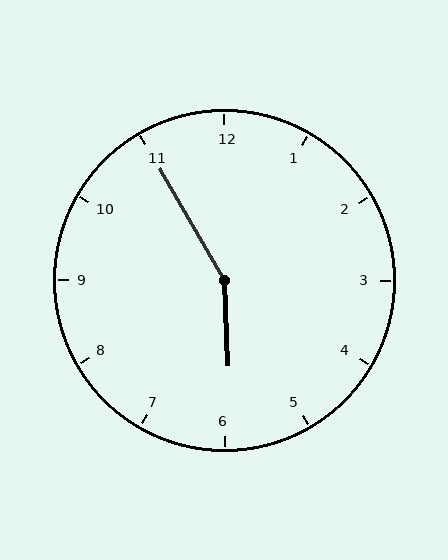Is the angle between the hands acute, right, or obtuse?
It is obtuse.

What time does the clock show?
5:55.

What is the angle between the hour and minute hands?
Approximately 152 degrees.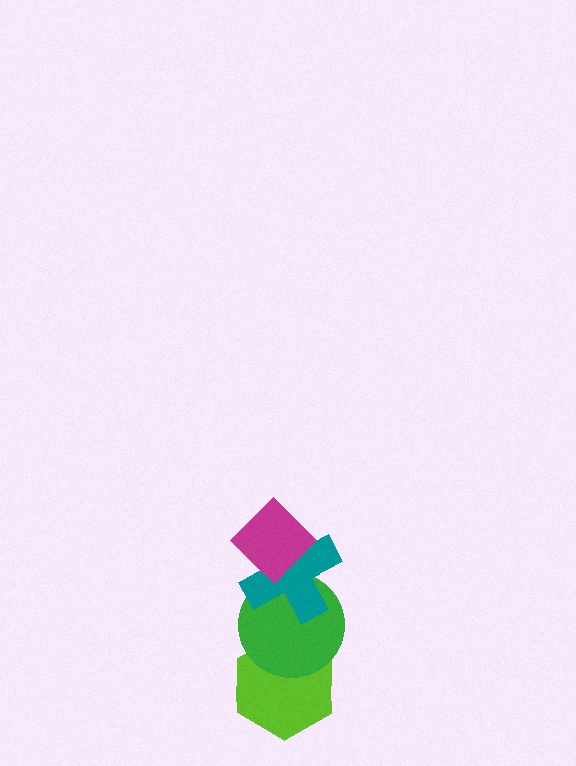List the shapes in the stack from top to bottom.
From top to bottom: the magenta diamond, the teal cross, the green circle, the lime hexagon.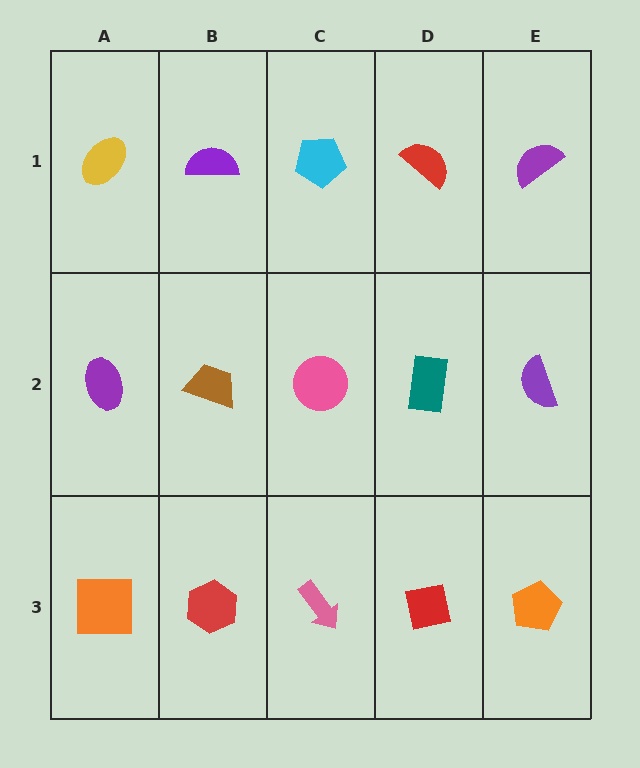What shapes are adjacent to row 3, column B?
A brown trapezoid (row 2, column B), an orange square (row 3, column A), a pink arrow (row 3, column C).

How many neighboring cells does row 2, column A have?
3.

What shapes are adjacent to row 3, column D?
A teal rectangle (row 2, column D), a pink arrow (row 3, column C), an orange pentagon (row 3, column E).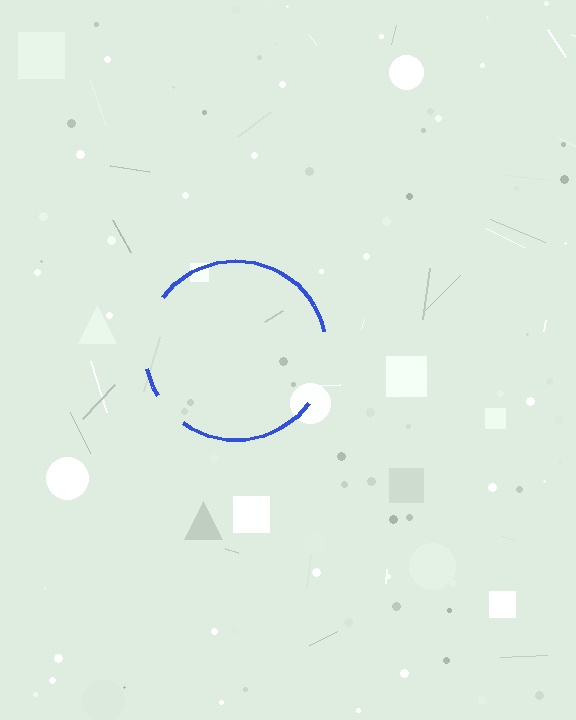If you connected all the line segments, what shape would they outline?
They would outline a circle.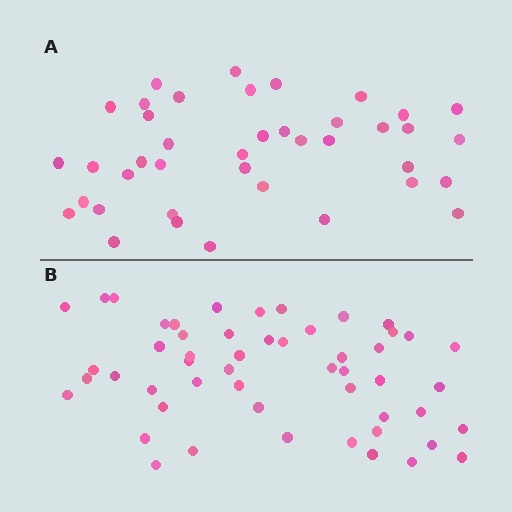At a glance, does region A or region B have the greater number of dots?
Region B (the bottom region) has more dots.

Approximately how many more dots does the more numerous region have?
Region B has roughly 12 or so more dots than region A.